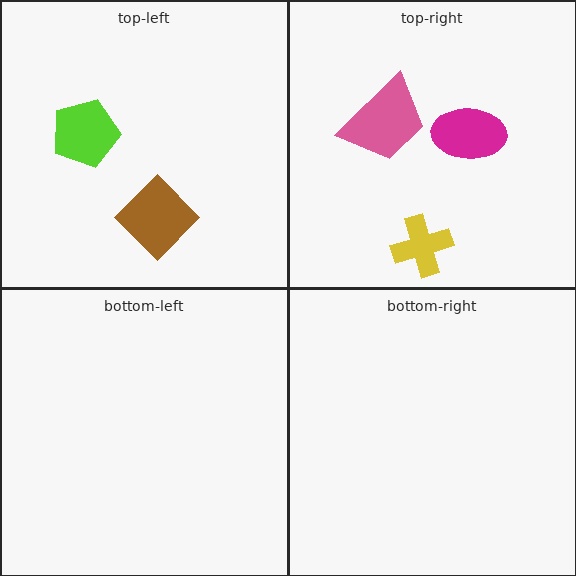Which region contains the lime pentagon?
The top-left region.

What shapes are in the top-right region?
The yellow cross, the magenta ellipse, the pink trapezoid.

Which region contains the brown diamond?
The top-left region.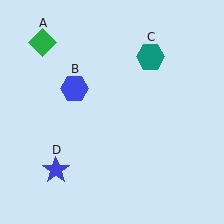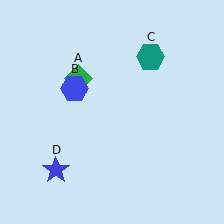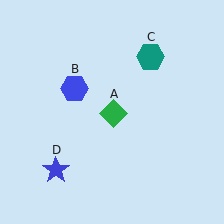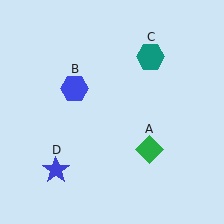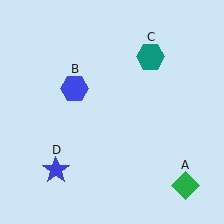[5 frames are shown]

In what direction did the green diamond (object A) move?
The green diamond (object A) moved down and to the right.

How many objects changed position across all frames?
1 object changed position: green diamond (object A).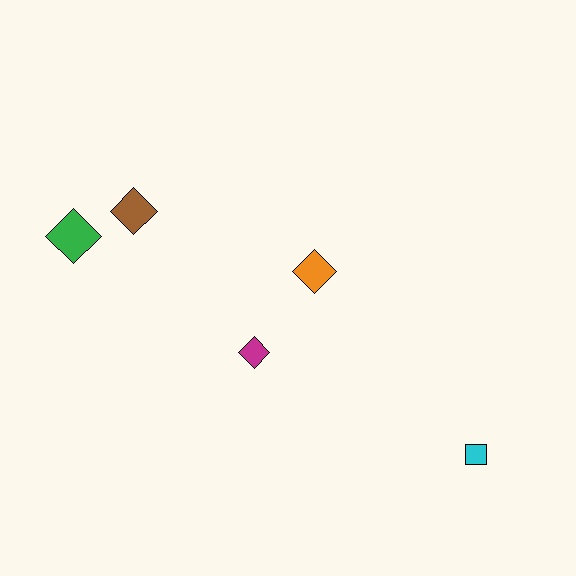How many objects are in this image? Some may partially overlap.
There are 5 objects.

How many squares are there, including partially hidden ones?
There is 1 square.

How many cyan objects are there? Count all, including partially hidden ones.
There is 1 cyan object.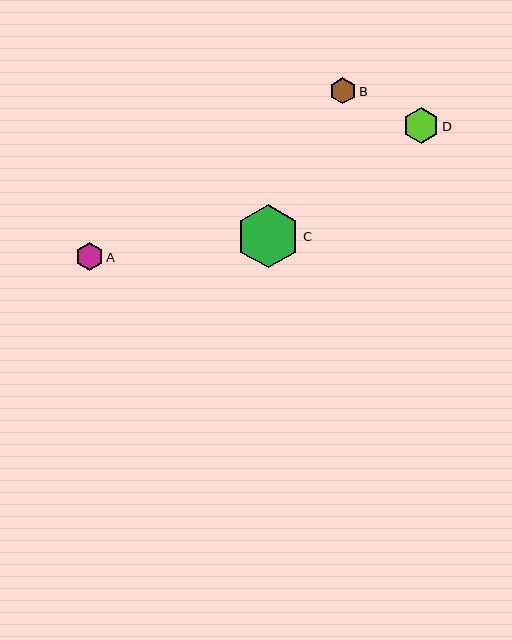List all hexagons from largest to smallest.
From largest to smallest: C, D, A, B.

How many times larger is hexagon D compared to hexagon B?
Hexagon D is approximately 1.4 times the size of hexagon B.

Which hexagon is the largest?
Hexagon C is the largest with a size of approximately 64 pixels.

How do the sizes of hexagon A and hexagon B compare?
Hexagon A and hexagon B are approximately the same size.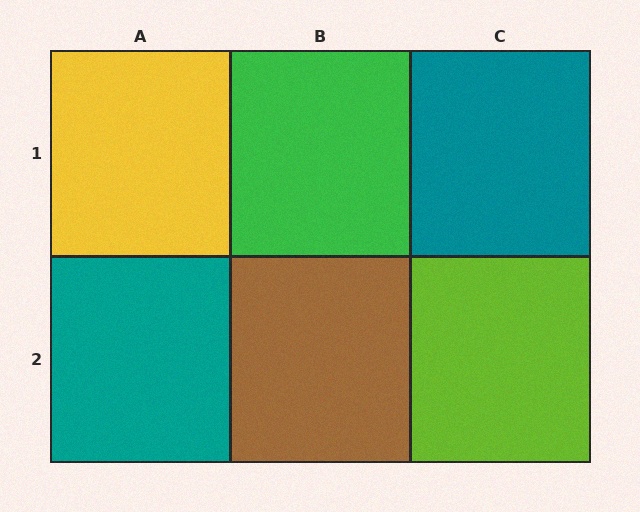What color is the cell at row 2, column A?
Teal.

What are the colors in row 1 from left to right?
Yellow, green, teal.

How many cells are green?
1 cell is green.